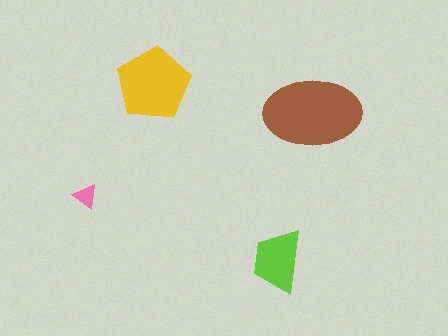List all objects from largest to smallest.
The brown ellipse, the yellow pentagon, the lime trapezoid, the pink triangle.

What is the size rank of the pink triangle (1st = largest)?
4th.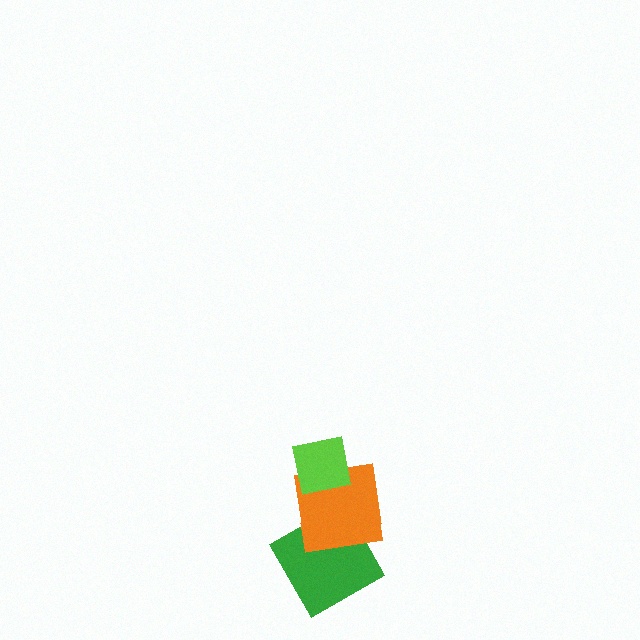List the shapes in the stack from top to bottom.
From top to bottom: the lime square, the orange square, the green square.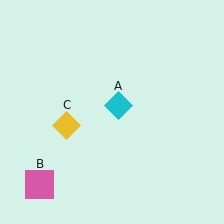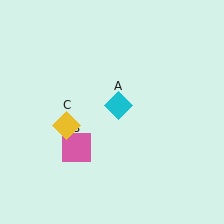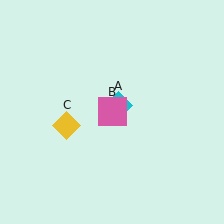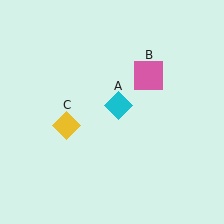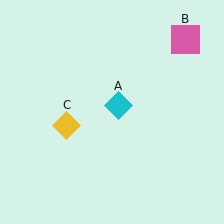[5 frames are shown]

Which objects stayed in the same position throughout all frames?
Cyan diamond (object A) and yellow diamond (object C) remained stationary.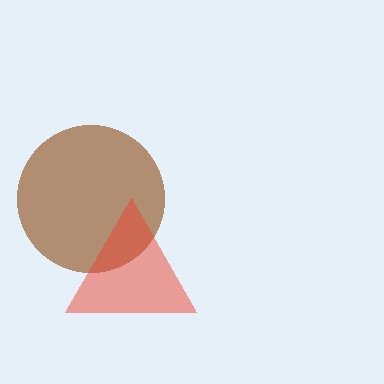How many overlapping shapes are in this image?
There are 2 overlapping shapes in the image.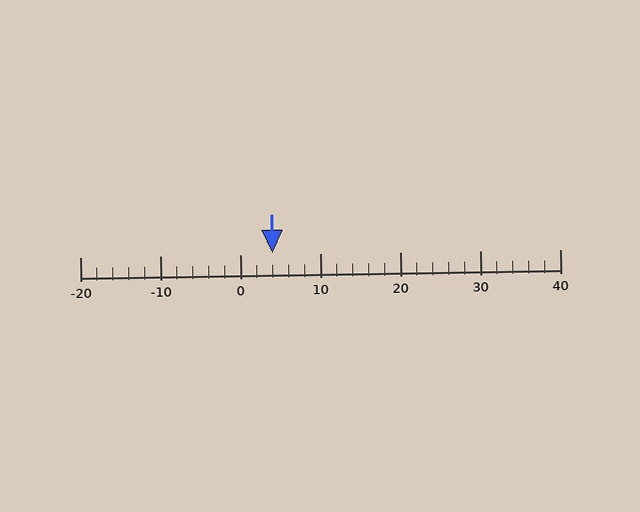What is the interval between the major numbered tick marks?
The major tick marks are spaced 10 units apart.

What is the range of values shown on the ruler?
The ruler shows values from -20 to 40.